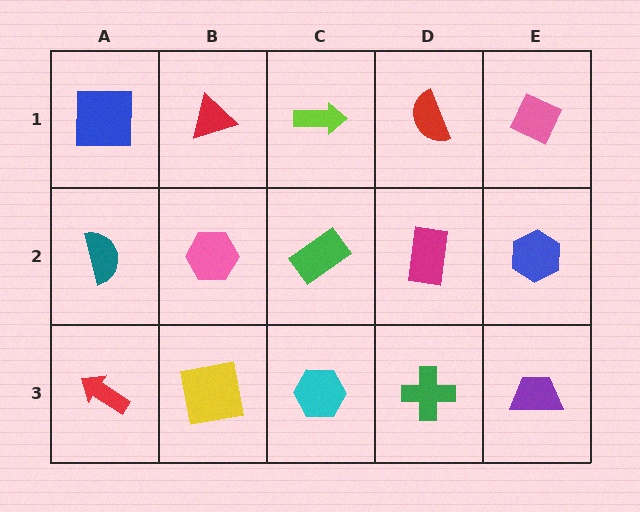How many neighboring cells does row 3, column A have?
2.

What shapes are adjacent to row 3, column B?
A pink hexagon (row 2, column B), a red arrow (row 3, column A), a cyan hexagon (row 3, column C).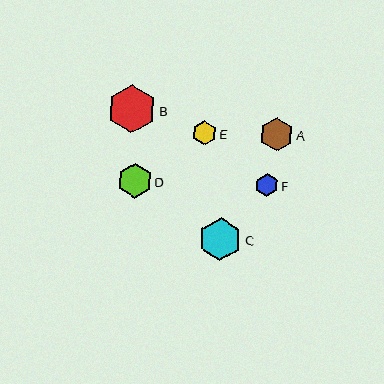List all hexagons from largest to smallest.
From largest to smallest: B, C, D, A, E, F.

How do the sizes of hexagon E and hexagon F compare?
Hexagon E and hexagon F are approximately the same size.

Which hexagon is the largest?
Hexagon B is the largest with a size of approximately 48 pixels.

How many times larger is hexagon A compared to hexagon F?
Hexagon A is approximately 1.5 times the size of hexagon F.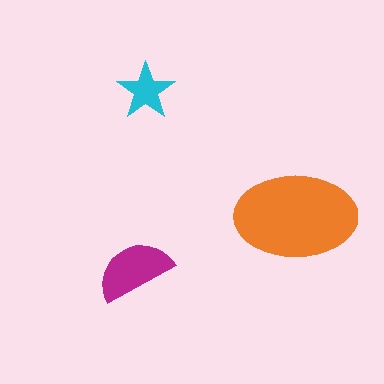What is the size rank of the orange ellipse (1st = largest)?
1st.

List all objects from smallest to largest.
The cyan star, the magenta semicircle, the orange ellipse.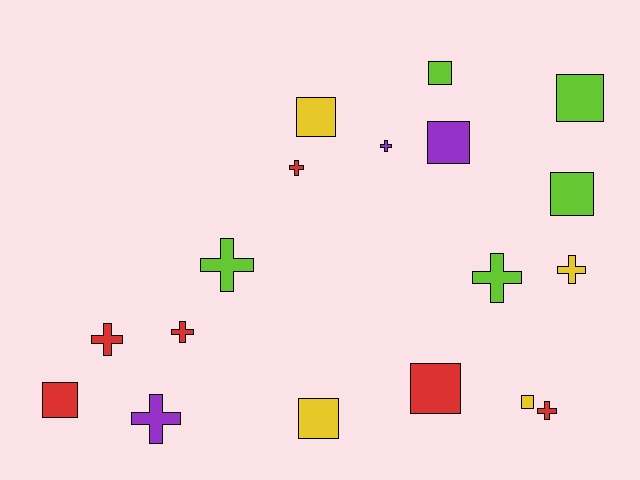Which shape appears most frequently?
Square, with 9 objects.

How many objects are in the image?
There are 18 objects.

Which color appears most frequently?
Red, with 6 objects.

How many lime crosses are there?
There are 2 lime crosses.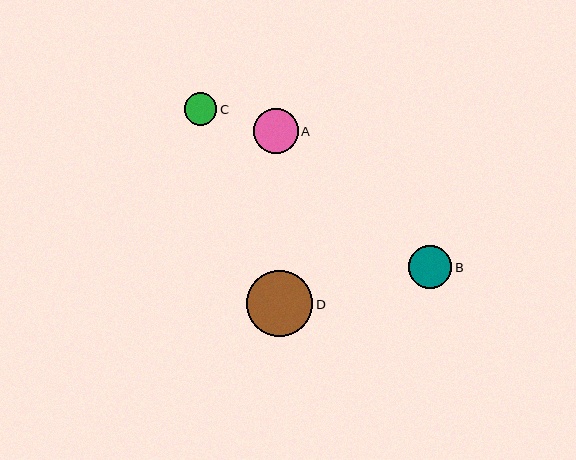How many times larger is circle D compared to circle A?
Circle D is approximately 1.5 times the size of circle A.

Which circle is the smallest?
Circle C is the smallest with a size of approximately 32 pixels.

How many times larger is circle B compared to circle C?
Circle B is approximately 1.3 times the size of circle C.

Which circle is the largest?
Circle D is the largest with a size of approximately 67 pixels.